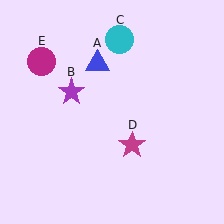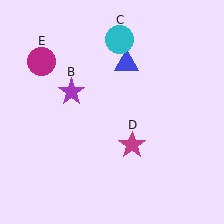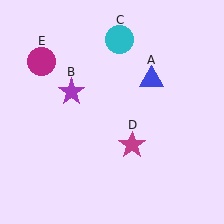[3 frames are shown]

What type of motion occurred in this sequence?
The blue triangle (object A) rotated clockwise around the center of the scene.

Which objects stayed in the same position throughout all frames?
Purple star (object B) and cyan circle (object C) and magenta star (object D) and magenta circle (object E) remained stationary.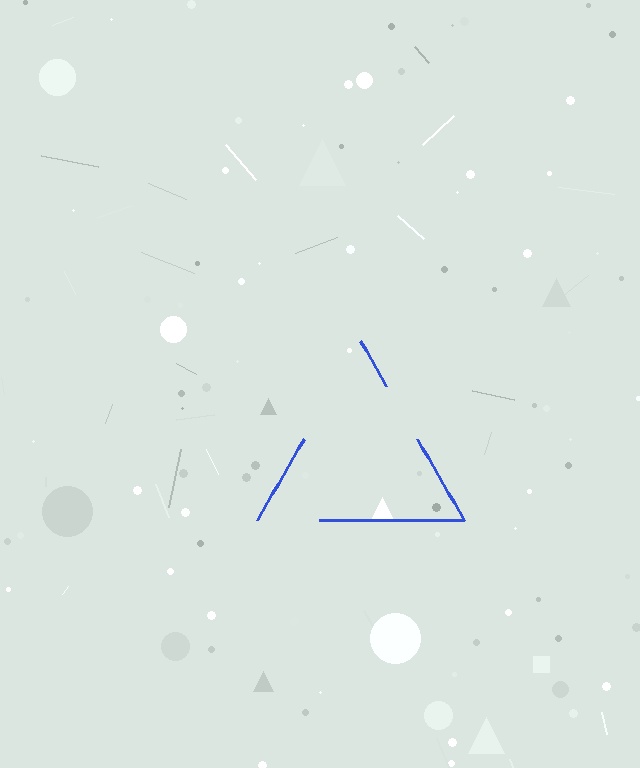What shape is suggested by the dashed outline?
The dashed outline suggests a triangle.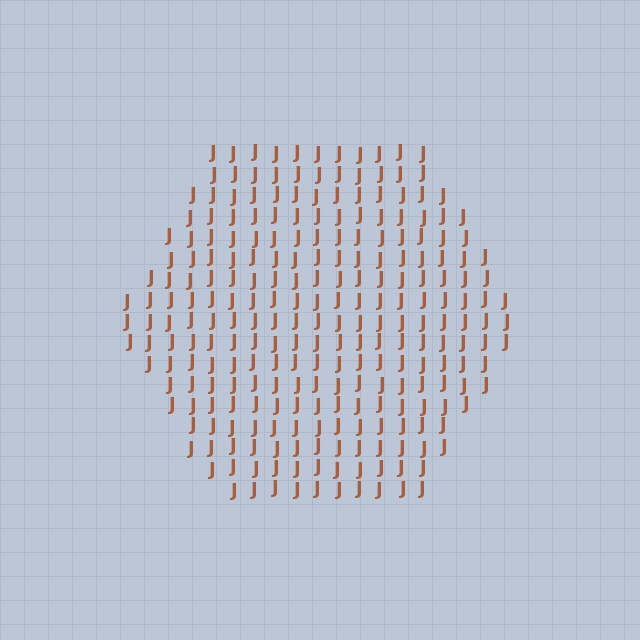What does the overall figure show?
The overall figure shows a hexagon.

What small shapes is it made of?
It is made of small letter J's.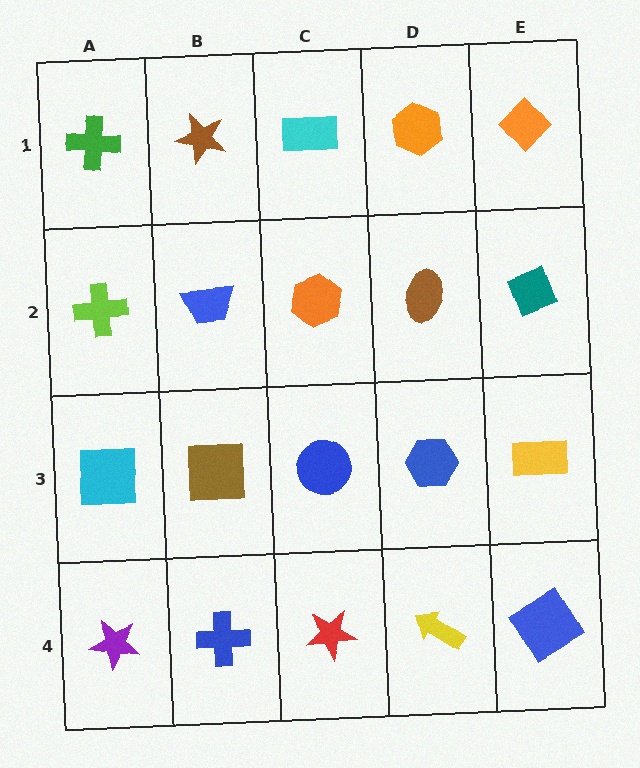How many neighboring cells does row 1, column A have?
2.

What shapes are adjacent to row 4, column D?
A blue hexagon (row 3, column D), a red star (row 4, column C), a blue diamond (row 4, column E).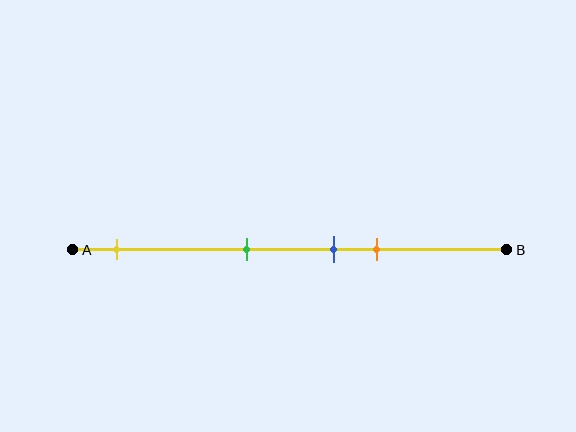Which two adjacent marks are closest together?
The blue and orange marks are the closest adjacent pair.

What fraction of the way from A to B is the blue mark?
The blue mark is approximately 60% (0.6) of the way from A to B.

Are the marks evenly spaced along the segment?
No, the marks are not evenly spaced.